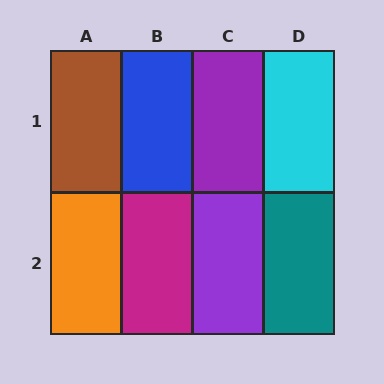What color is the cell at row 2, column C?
Purple.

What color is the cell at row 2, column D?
Teal.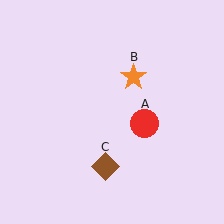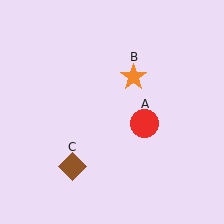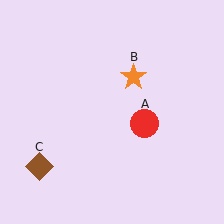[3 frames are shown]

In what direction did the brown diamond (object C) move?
The brown diamond (object C) moved left.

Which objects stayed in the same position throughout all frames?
Red circle (object A) and orange star (object B) remained stationary.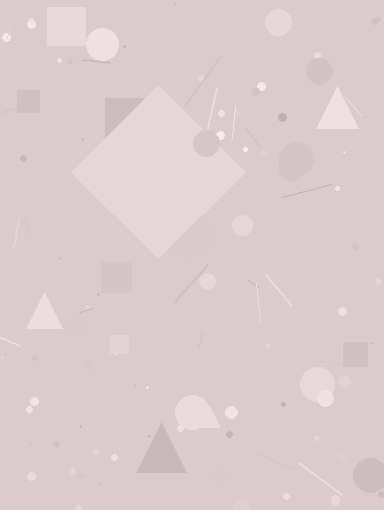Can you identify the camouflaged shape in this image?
The camouflaged shape is a diamond.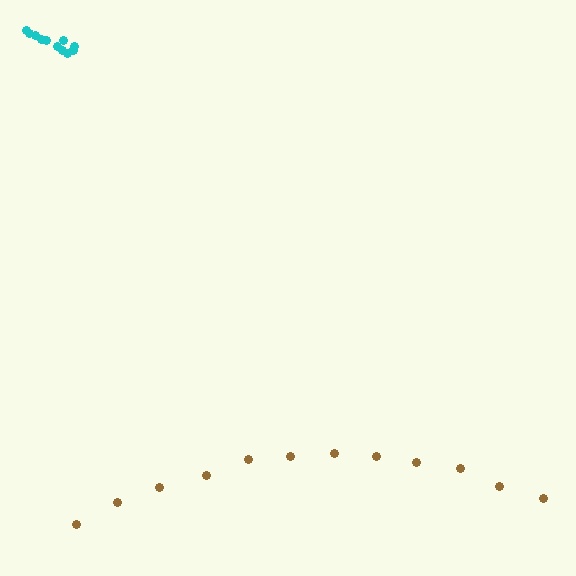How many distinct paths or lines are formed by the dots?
There are 2 distinct paths.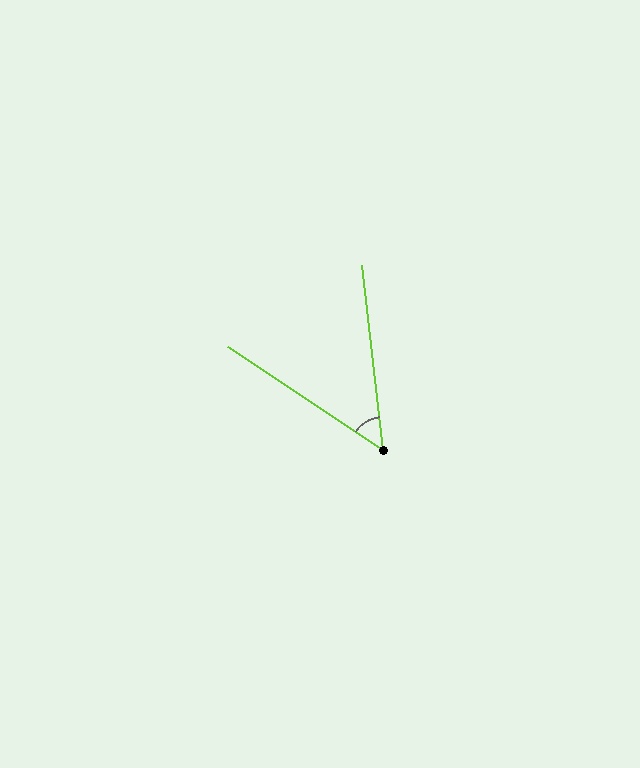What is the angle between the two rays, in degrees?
Approximately 50 degrees.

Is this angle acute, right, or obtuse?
It is acute.